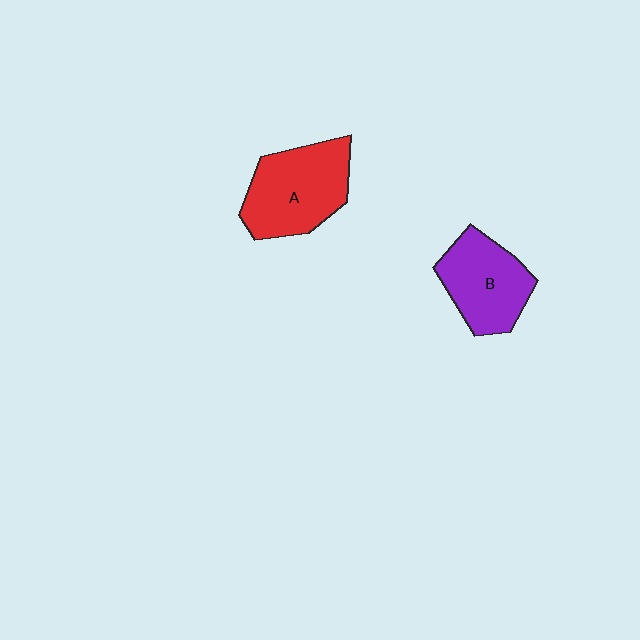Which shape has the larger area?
Shape A (red).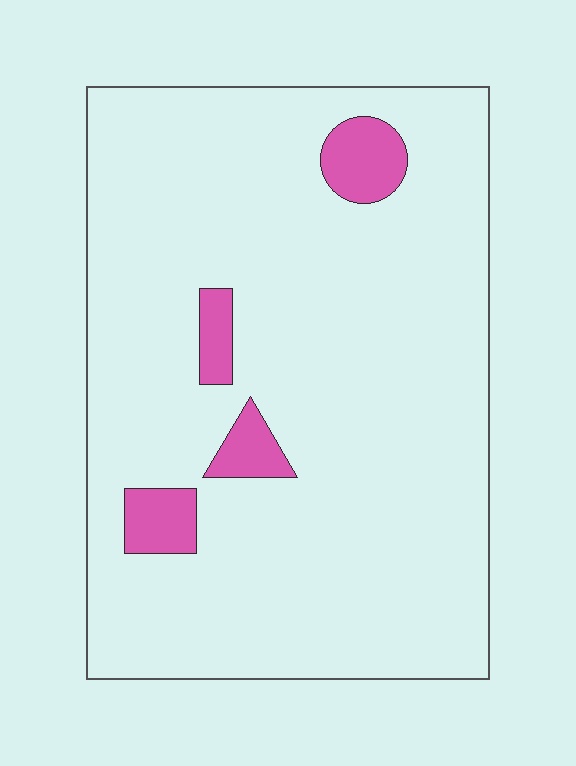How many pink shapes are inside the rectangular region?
4.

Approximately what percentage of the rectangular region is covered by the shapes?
Approximately 10%.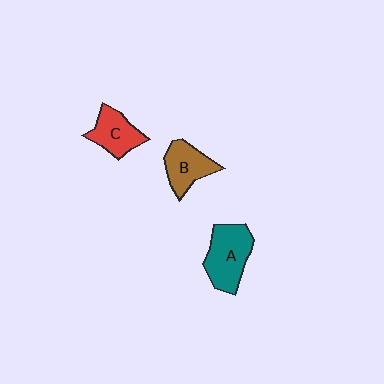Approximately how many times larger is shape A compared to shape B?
Approximately 1.3 times.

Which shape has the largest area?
Shape A (teal).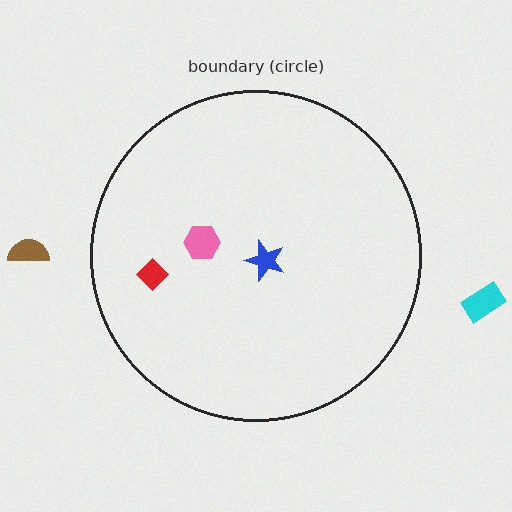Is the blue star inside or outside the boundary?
Inside.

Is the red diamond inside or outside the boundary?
Inside.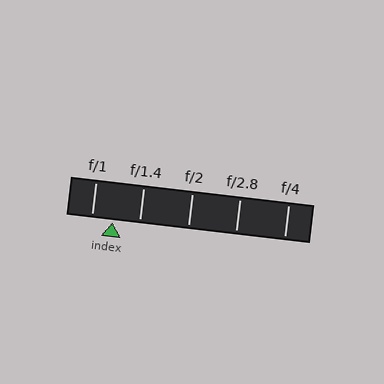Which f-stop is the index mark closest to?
The index mark is closest to f/1.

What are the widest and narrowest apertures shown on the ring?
The widest aperture shown is f/1 and the narrowest is f/4.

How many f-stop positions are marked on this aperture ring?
There are 5 f-stop positions marked.